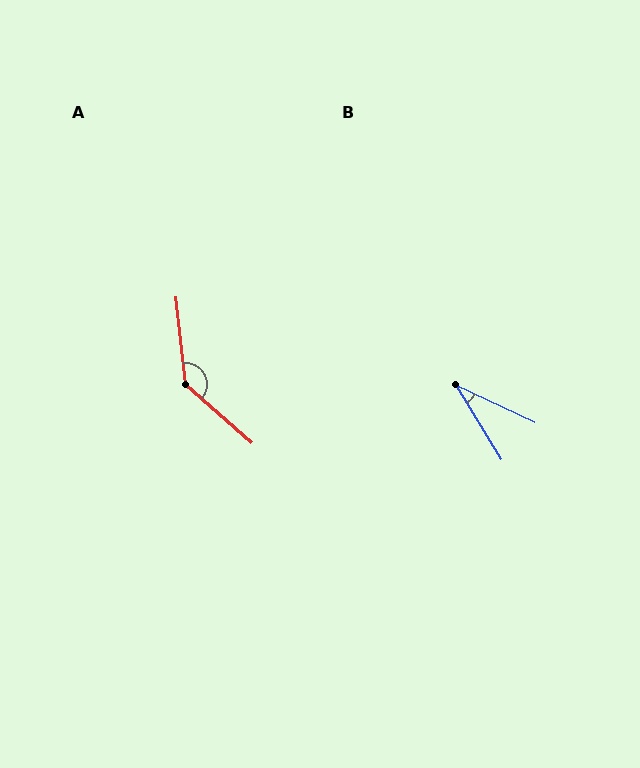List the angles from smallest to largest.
B (33°), A (137°).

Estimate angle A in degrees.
Approximately 137 degrees.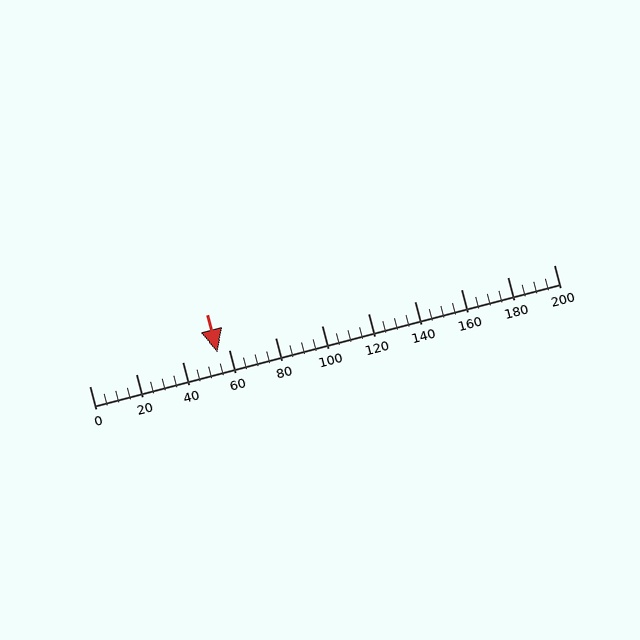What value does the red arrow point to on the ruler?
The red arrow points to approximately 55.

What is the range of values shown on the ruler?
The ruler shows values from 0 to 200.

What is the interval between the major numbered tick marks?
The major tick marks are spaced 20 units apart.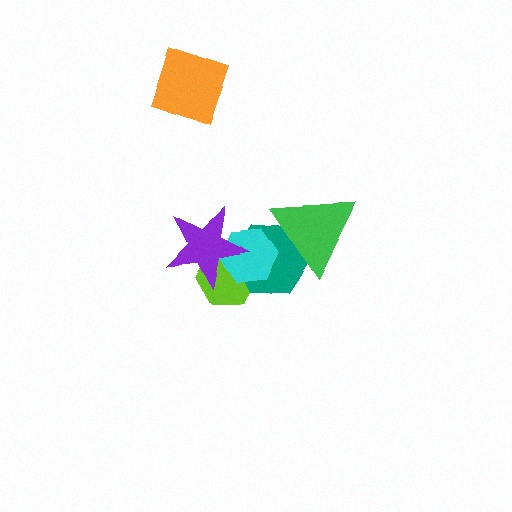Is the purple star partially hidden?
No, no other shape covers it.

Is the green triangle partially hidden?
Yes, it is partially covered by another shape.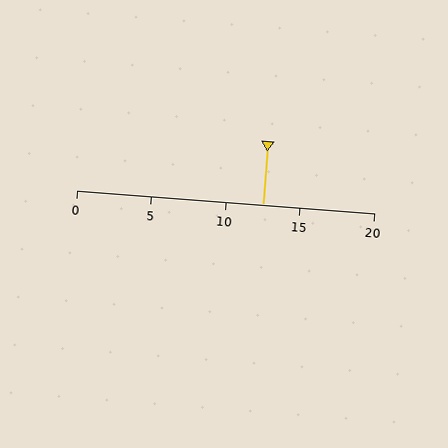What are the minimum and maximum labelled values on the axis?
The axis runs from 0 to 20.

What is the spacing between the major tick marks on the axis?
The major ticks are spaced 5 apart.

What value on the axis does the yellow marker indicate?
The marker indicates approximately 12.5.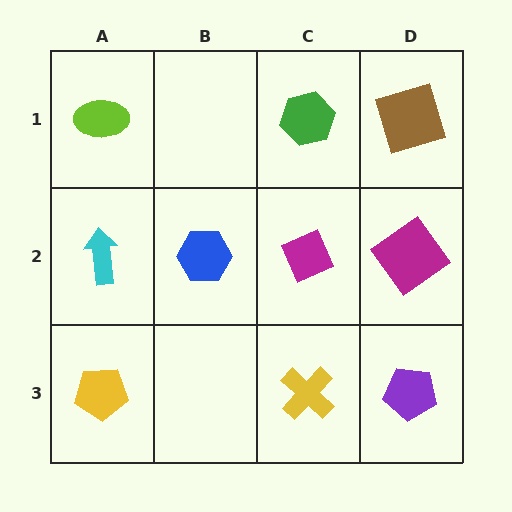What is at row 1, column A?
A lime ellipse.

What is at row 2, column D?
A magenta diamond.